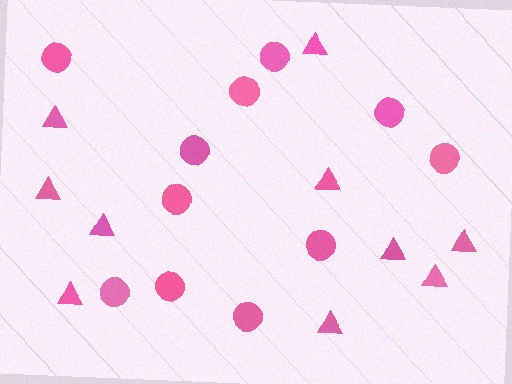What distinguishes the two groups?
There are 2 groups: one group of triangles (10) and one group of circles (11).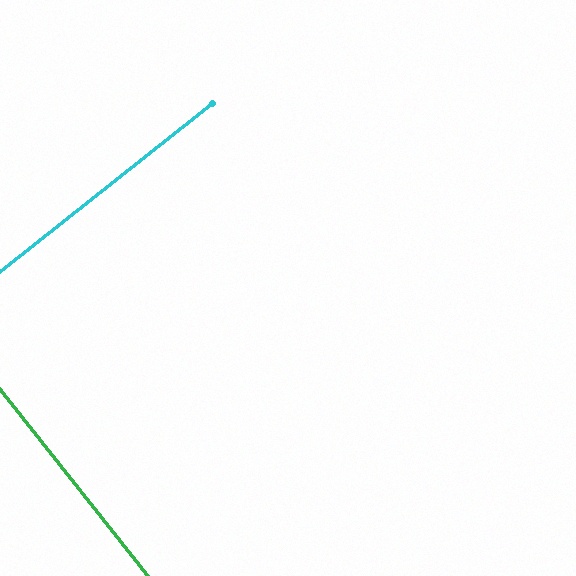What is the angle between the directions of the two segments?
Approximately 90 degrees.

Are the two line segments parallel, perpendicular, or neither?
Perpendicular — they meet at approximately 90°.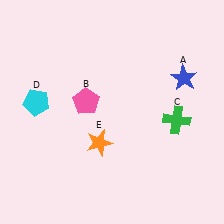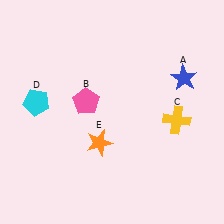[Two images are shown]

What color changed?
The cross (C) changed from green in Image 1 to yellow in Image 2.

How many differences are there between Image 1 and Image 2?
There is 1 difference between the two images.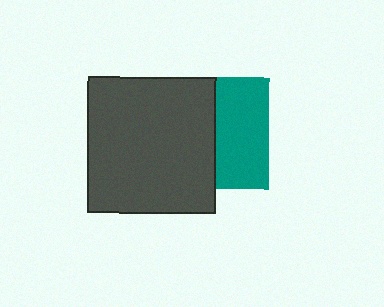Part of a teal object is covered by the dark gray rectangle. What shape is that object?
It is a square.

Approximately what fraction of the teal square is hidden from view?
Roughly 52% of the teal square is hidden behind the dark gray rectangle.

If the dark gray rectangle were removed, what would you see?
You would see the complete teal square.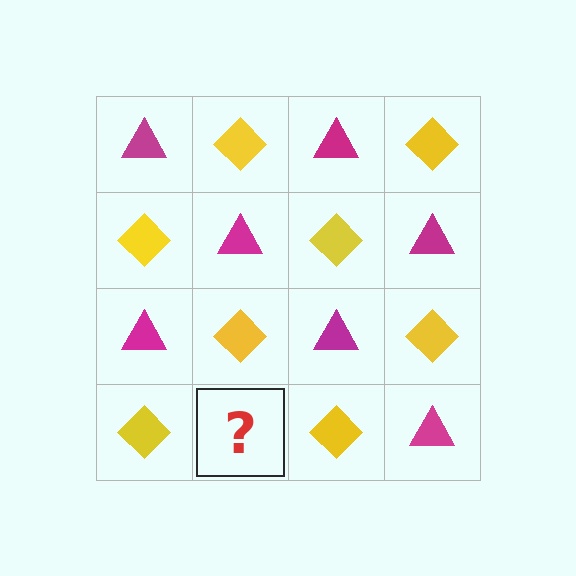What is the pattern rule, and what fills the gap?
The rule is that it alternates magenta triangle and yellow diamond in a checkerboard pattern. The gap should be filled with a magenta triangle.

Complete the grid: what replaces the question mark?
The question mark should be replaced with a magenta triangle.